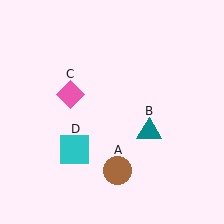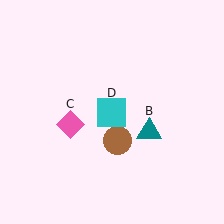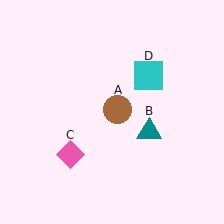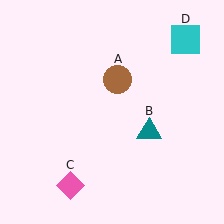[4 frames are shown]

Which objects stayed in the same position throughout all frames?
Teal triangle (object B) remained stationary.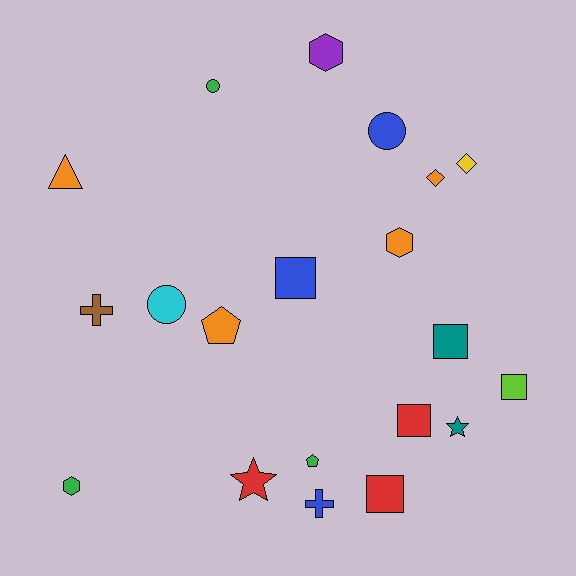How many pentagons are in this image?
There are 2 pentagons.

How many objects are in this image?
There are 20 objects.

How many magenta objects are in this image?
There are no magenta objects.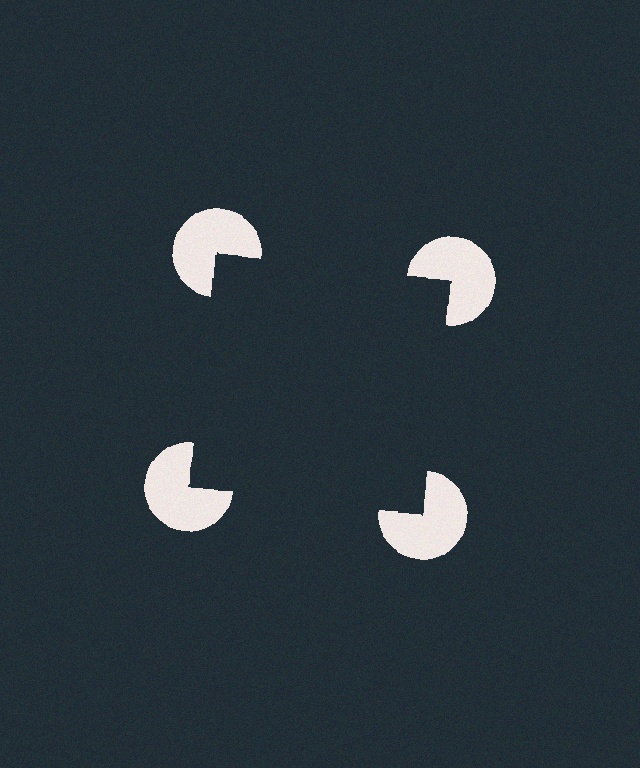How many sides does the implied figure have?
4 sides.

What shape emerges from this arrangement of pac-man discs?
An illusory square — its edges are inferred from the aligned wedge cuts in the pac-man discs, not physically drawn.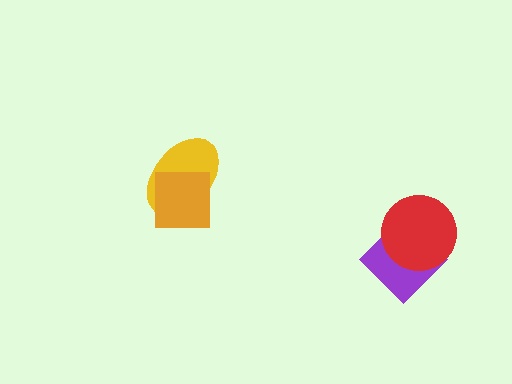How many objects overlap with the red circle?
1 object overlaps with the red circle.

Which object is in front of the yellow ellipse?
The orange square is in front of the yellow ellipse.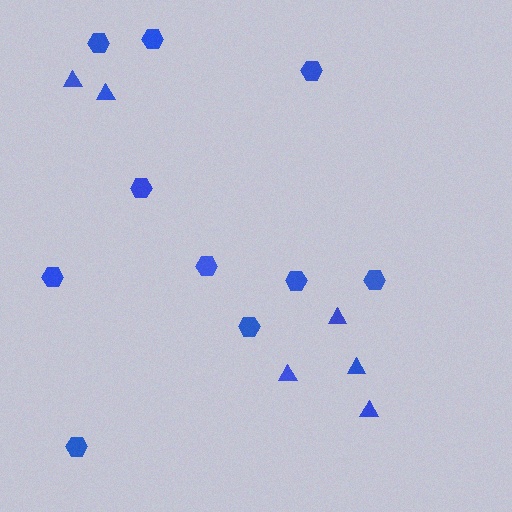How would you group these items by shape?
There are 2 groups: one group of triangles (6) and one group of hexagons (10).